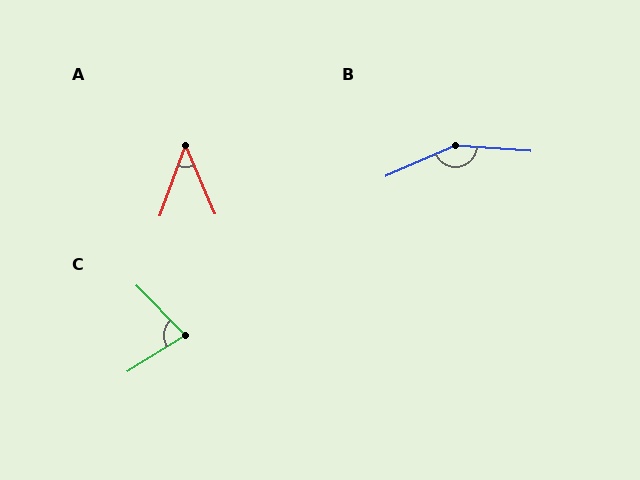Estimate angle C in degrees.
Approximately 78 degrees.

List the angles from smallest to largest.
A (44°), C (78°), B (152°).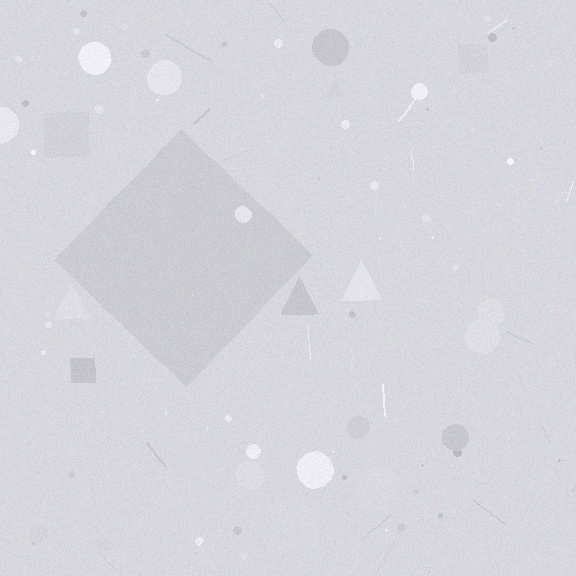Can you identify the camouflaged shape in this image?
The camouflaged shape is a diamond.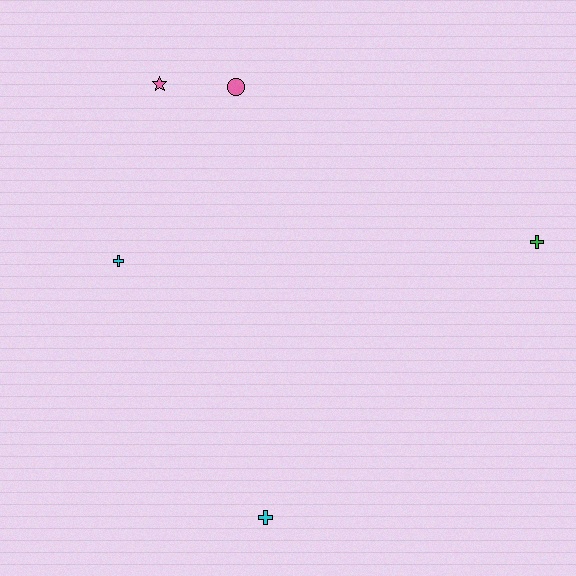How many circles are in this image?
There is 1 circle.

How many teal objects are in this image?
There are no teal objects.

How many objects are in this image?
There are 5 objects.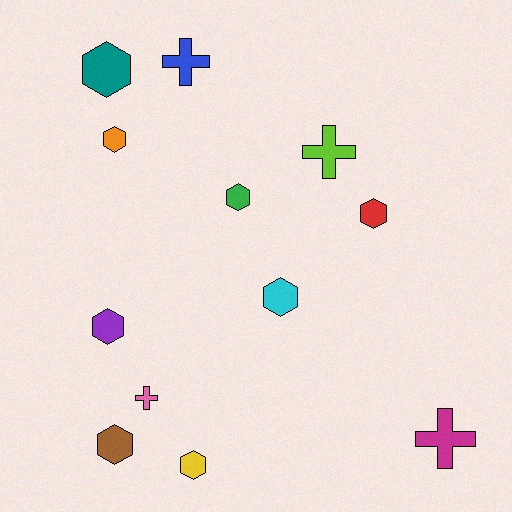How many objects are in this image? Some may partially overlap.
There are 12 objects.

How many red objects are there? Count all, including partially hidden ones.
There is 1 red object.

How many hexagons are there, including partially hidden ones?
There are 8 hexagons.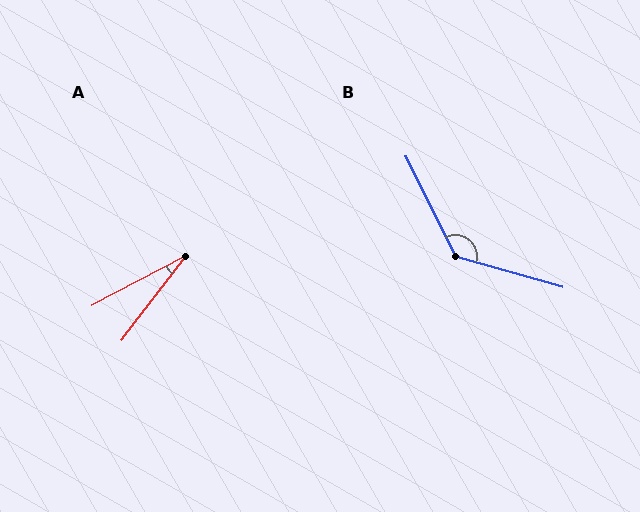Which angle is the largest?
B, at approximately 132 degrees.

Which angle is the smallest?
A, at approximately 25 degrees.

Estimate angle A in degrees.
Approximately 25 degrees.